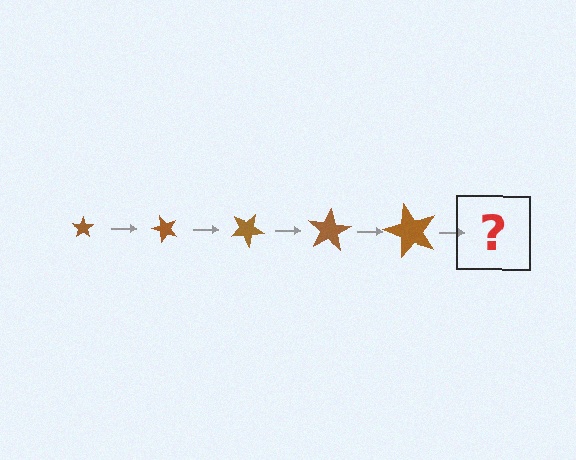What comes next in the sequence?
The next element should be a star, larger than the previous one and rotated 250 degrees from the start.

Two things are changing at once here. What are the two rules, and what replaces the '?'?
The two rules are that the star grows larger each step and it rotates 50 degrees each step. The '?' should be a star, larger than the previous one and rotated 250 degrees from the start.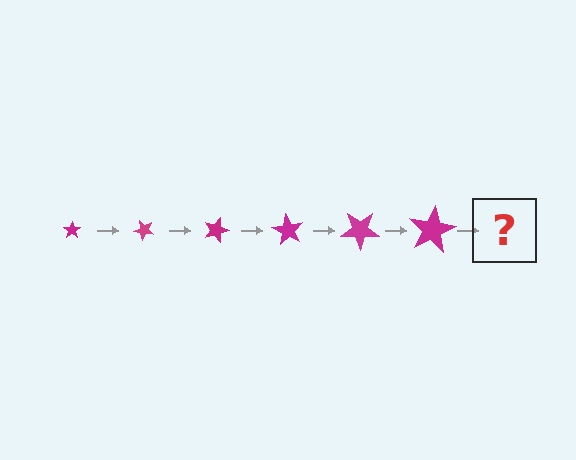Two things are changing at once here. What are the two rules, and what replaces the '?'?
The two rules are that the star grows larger each step and it rotates 45 degrees each step. The '?' should be a star, larger than the previous one and rotated 270 degrees from the start.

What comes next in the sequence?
The next element should be a star, larger than the previous one and rotated 270 degrees from the start.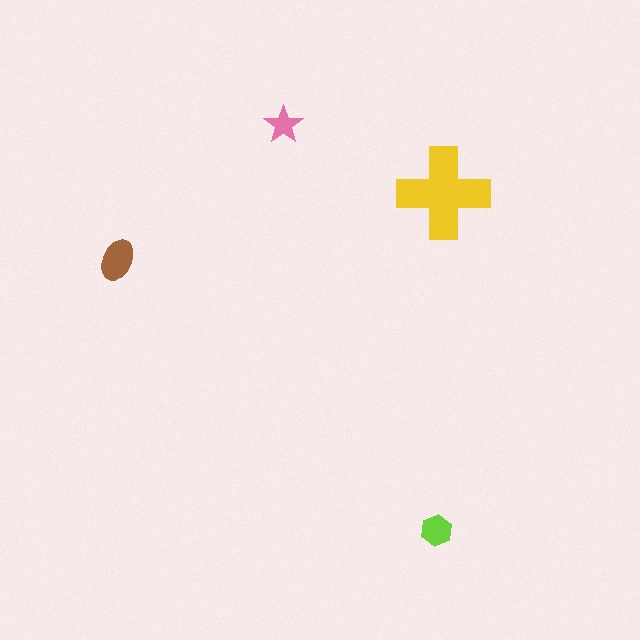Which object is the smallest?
The pink star.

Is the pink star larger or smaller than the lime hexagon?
Smaller.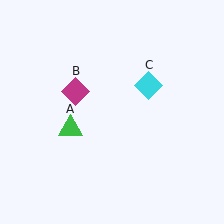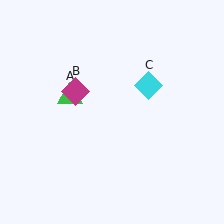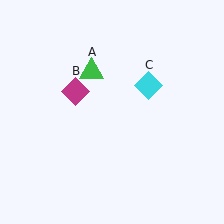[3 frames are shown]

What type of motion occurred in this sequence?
The green triangle (object A) rotated clockwise around the center of the scene.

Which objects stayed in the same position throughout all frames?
Magenta diamond (object B) and cyan diamond (object C) remained stationary.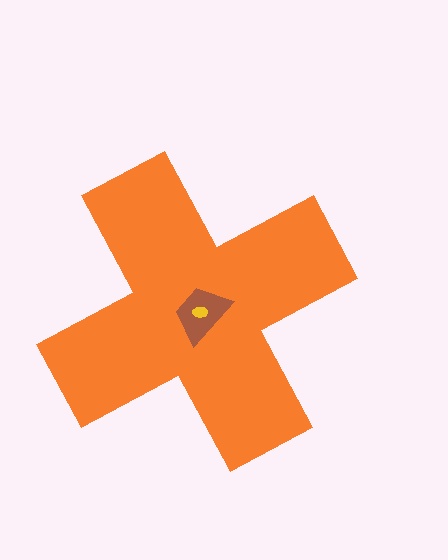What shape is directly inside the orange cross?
The brown trapezoid.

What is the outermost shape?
The orange cross.